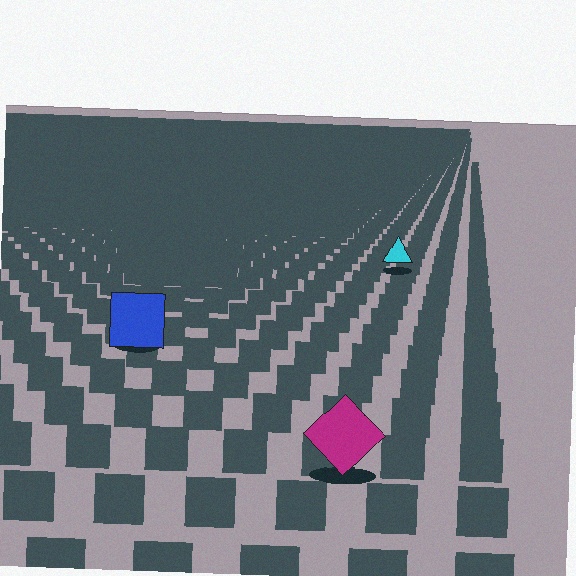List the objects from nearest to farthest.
From nearest to farthest: the magenta diamond, the blue square, the cyan triangle.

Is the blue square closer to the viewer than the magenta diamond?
No. The magenta diamond is closer — you can tell from the texture gradient: the ground texture is coarser near it.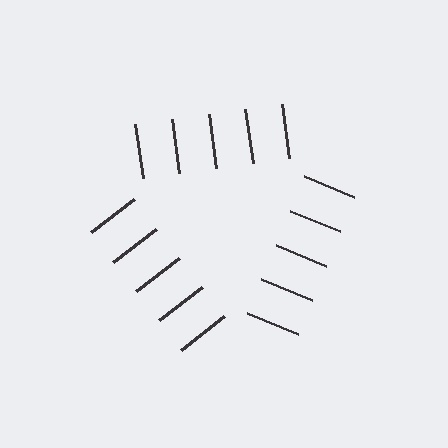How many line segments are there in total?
15 — 5 along each of the 3 edges.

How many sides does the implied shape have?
3 sides — the line-ends trace a triangle.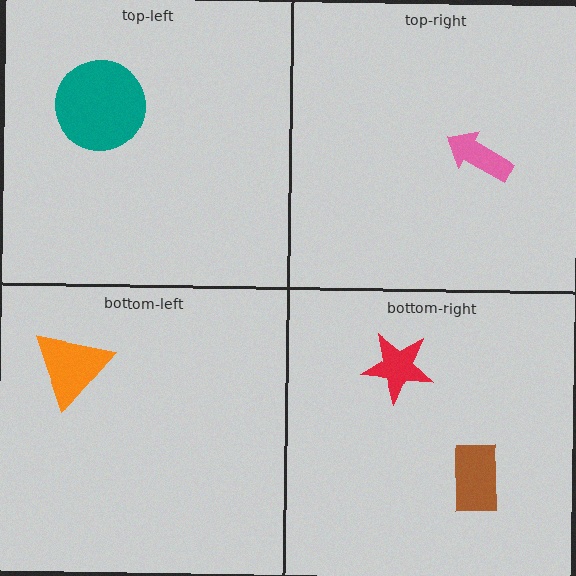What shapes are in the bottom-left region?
The orange triangle.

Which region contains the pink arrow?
The top-right region.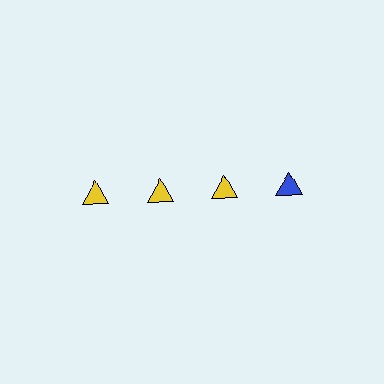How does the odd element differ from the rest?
It has a different color: blue instead of yellow.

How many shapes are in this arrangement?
There are 4 shapes arranged in a grid pattern.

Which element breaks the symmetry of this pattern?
The blue triangle in the top row, second from right column breaks the symmetry. All other shapes are yellow triangles.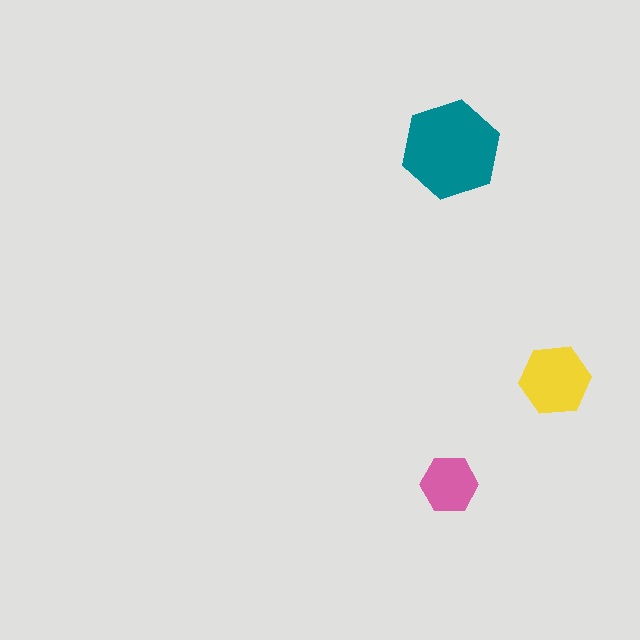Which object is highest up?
The teal hexagon is topmost.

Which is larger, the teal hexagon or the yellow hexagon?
The teal one.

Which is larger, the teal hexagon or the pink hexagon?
The teal one.